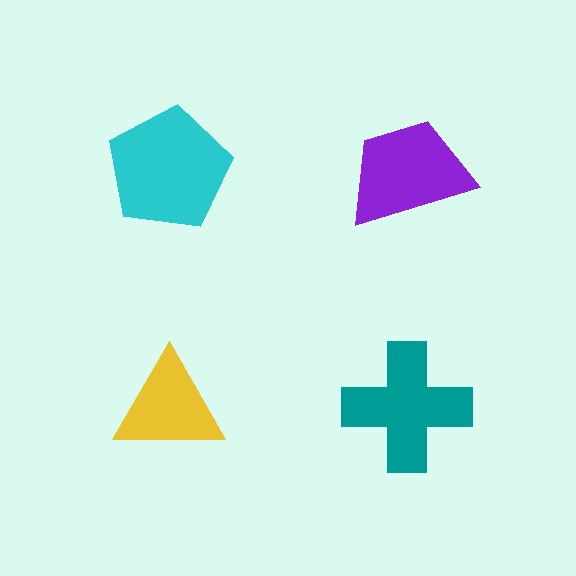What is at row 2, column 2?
A teal cross.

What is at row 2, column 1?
A yellow triangle.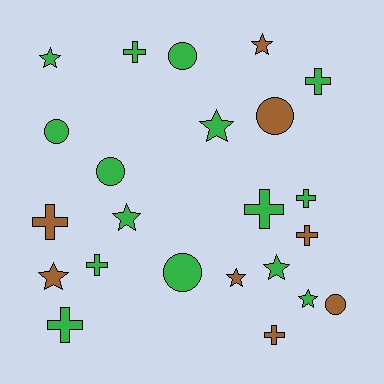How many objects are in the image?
There are 23 objects.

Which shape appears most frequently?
Cross, with 9 objects.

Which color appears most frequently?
Green, with 15 objects.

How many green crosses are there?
There are 6 green crosses.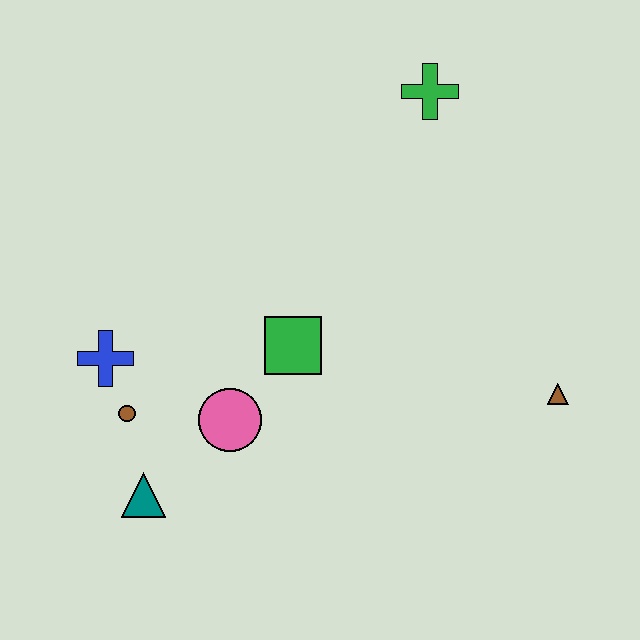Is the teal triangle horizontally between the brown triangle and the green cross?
No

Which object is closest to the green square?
The pink circle is closest to the green square.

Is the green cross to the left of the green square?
No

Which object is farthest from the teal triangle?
The green cross is farthest from the teal triangle.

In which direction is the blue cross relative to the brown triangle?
The blue cross is to the left of the brown triangle.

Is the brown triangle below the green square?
Yes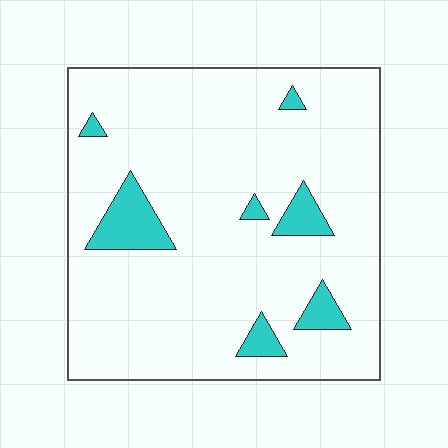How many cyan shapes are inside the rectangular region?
7.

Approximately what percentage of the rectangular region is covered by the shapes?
Approximately 10%.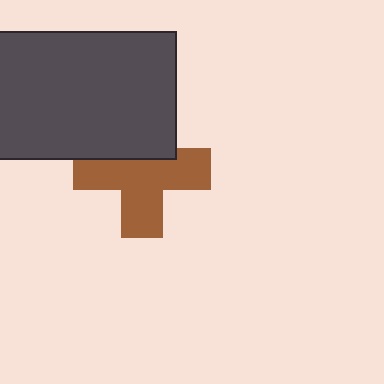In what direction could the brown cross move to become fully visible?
The brown cross could move down. That would shift it out from behind the dark gray rectangle entirely.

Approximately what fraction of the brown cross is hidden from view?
Roughly 33% of the brown cross is hidden behind the dark gray rectangle.